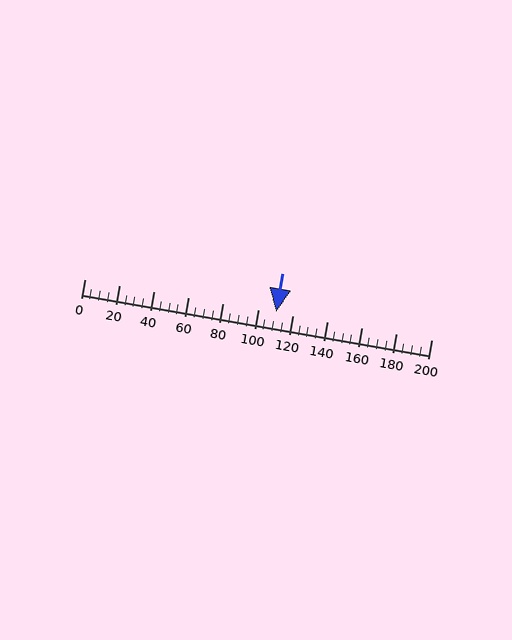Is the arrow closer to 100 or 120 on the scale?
The arrow is closer to 120.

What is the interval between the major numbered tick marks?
The major tick marks are spaced 20 units apart.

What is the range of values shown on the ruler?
The ruler shows values from 0 to 200.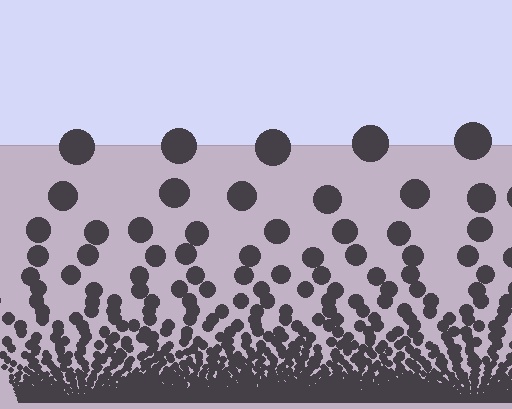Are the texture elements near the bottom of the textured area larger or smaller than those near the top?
Smaller. The gradient is inverted — elements near the bottom are smaller and denser.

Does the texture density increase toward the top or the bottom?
Density increases toward the bottom.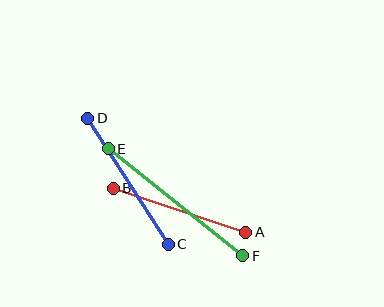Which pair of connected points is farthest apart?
Points E and F are farthest apart.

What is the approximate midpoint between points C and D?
The midpoint is at approximately (128, 181) pixels.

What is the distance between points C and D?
The distance is approximately 149 pixels.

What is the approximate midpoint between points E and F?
The midpoint is at approximately (176, 202) pixels.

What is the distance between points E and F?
The distance is approximately 172 pixels.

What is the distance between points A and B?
The distance is approximately 140 pixels.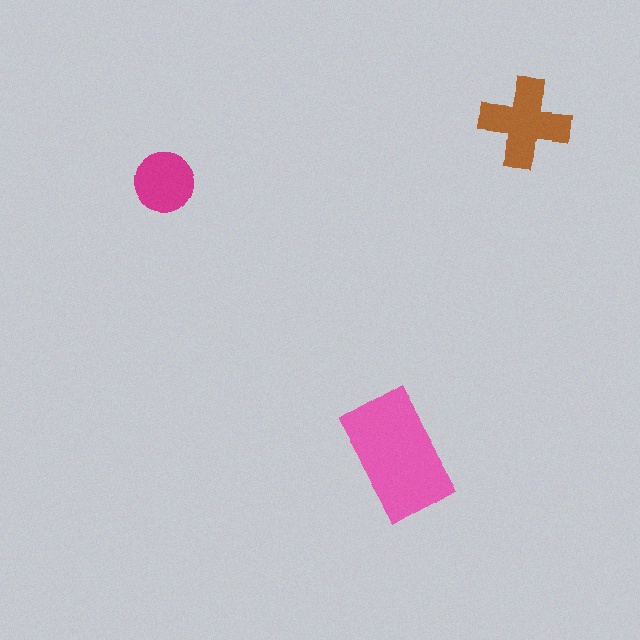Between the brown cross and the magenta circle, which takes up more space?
The brown cross.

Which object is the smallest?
The magenta circle.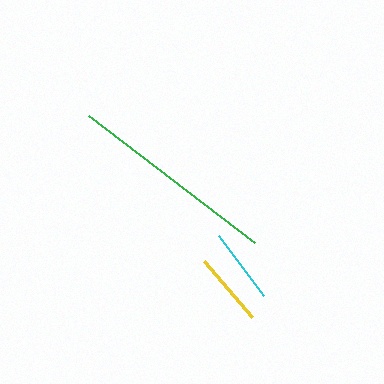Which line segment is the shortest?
The yellow line is the shortest at approximately 74 pixels.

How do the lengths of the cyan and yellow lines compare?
The cyan and yellow lines are approximately the same length.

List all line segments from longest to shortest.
From longest to shortest: green, cyan, yellow.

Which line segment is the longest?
The green line is the longest at approximately 209 pixels.